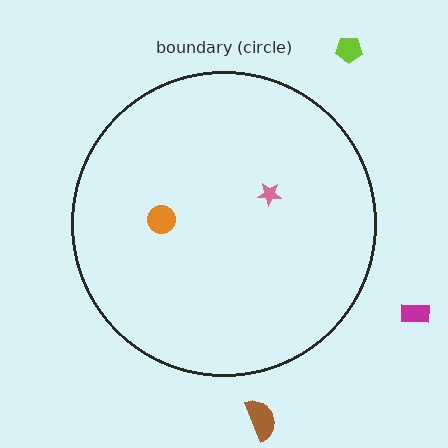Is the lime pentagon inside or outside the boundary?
Outside.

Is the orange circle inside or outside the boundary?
Inside.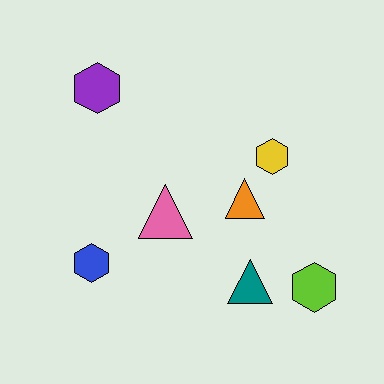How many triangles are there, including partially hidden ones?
There are 3 triangles.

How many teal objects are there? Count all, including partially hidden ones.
There is 1 teal object.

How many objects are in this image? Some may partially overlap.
There are 7 objects.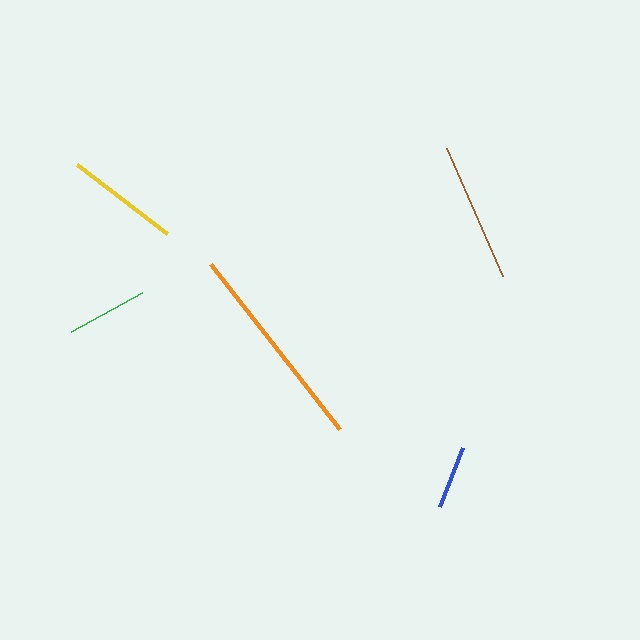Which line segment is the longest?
The orange line is the longest at approximately 210 pixels.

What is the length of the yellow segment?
The yellow segment is approximately 114 pixels long.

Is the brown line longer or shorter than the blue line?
The brown line is longer than the blue line.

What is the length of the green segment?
The green segment is approximately 81 pixels long.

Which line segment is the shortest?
The blue line is the shortest at approximately 63 pixels.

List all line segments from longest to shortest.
From longest to shortest: orange, brown, yellow, green, blue.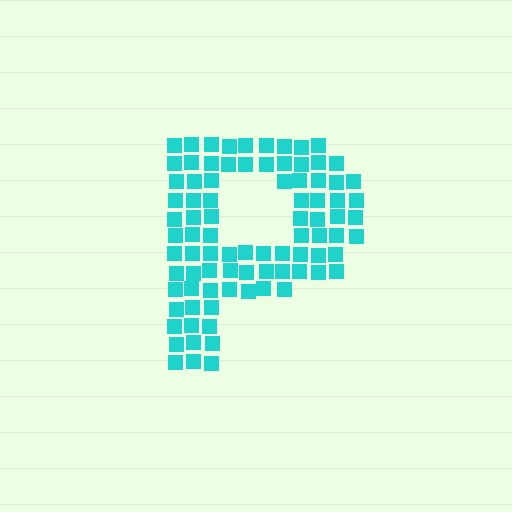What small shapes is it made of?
It is made of small squares.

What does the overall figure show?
The overall figure shows the letter P.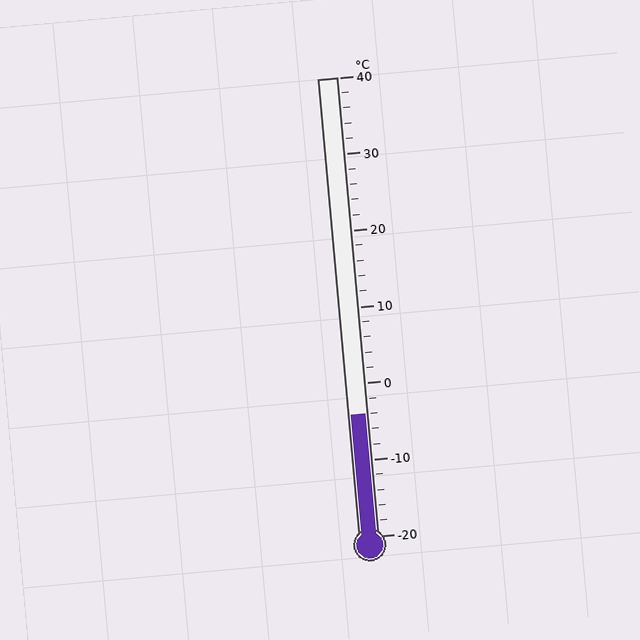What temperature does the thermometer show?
The thermometer shows approximately -4°C.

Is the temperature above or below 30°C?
The temperature is below 30°C.